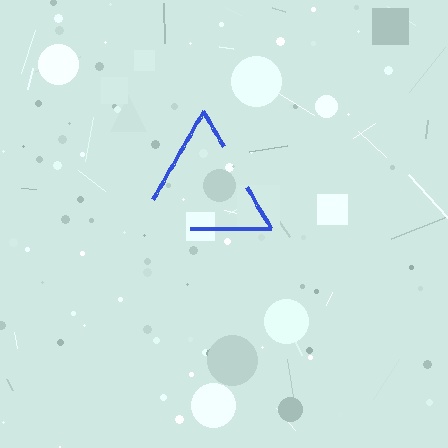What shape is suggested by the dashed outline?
The dashed outline suggests a triangle.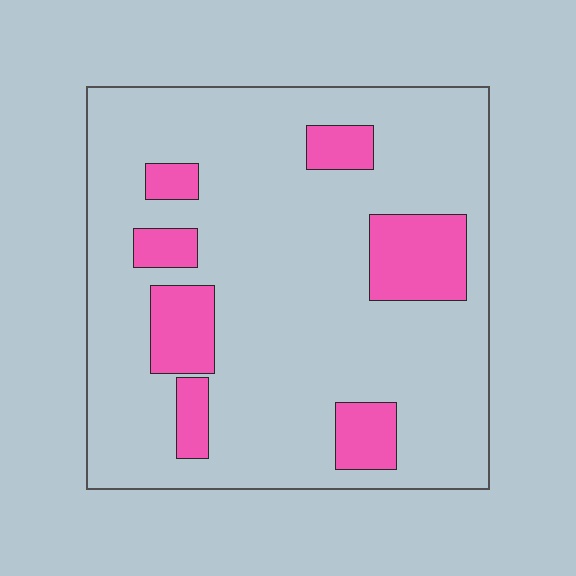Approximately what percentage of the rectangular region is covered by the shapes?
Approximately 20%.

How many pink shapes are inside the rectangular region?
7.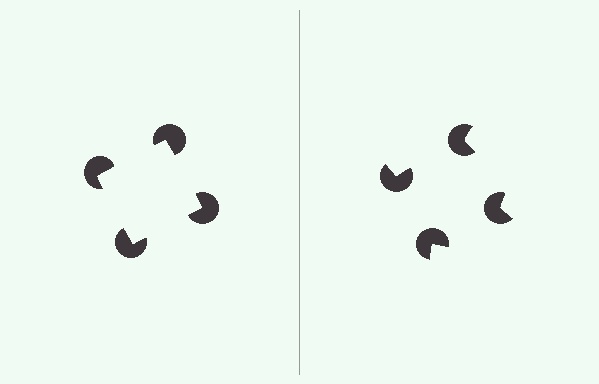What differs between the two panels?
The pac-man discs are positioned identically on both sides; only the wedge orientations differ. On the left they align to a square; on the right they are misaligned.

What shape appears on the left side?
An illusory square.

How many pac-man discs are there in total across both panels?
8 — 4 on each side.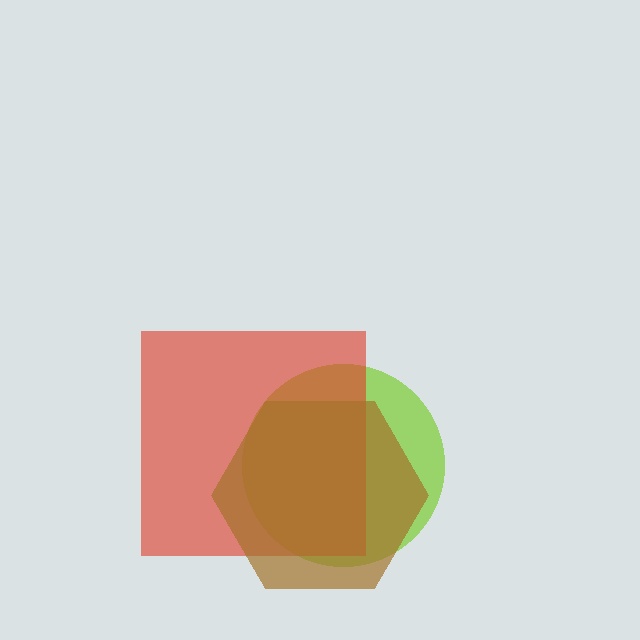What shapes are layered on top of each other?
The layered shapes are: a lime circle, a red square, a brown hexagon.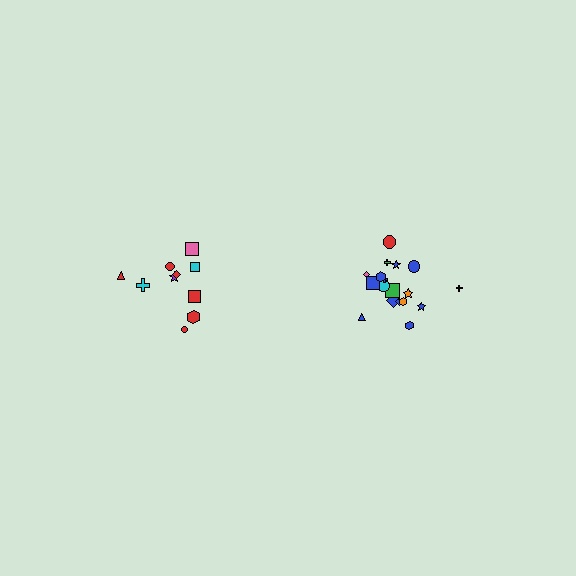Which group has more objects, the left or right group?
The right group.